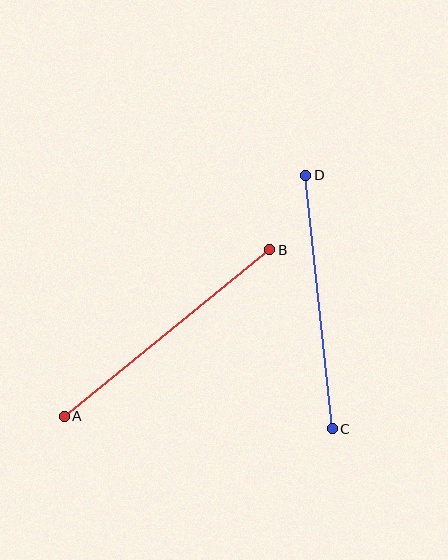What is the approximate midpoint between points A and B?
The midpoint is at approximately (167, 333) pixels.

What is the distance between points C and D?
The distance is approximately 255 pixels.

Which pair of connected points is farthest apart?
Points A and B are farthest apart.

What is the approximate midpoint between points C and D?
The midpoint is at approximately (319, 302) pixels.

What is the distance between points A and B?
The distance is approximately 265 pixels.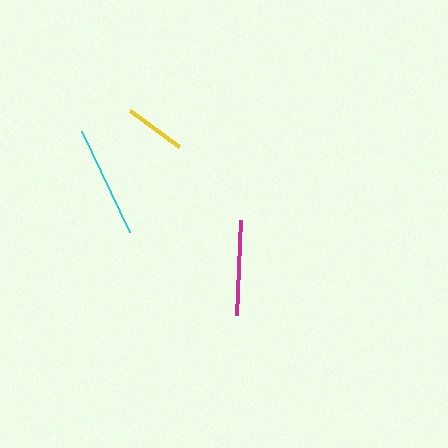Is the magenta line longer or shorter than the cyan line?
The cyan line is longer than the magenta line.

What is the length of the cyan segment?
The cyan segment is approximately 112 pixels long.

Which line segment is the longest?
The cyan line is the longest at approximately 112 pixels.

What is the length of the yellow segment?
The yellow segment is approximately 61 pixels long.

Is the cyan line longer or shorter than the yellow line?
The cyan line is longer than the yellow line.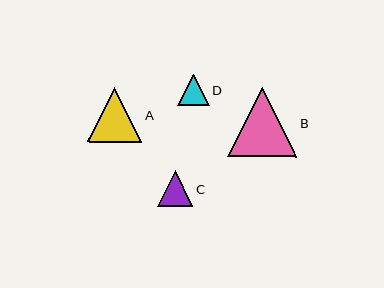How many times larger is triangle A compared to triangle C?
Triangle A is approximately 1.5 times the size of triangle C.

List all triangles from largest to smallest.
From largest to smallest: B, A, C, D.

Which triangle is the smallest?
Triangle D is the smallest with a size of approximately 32 pixels.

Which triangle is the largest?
Triangle B is the largest with a size of approximately 69 pixels.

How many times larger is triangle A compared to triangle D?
Triangle A is approximately 1.7 times the size of triangle D.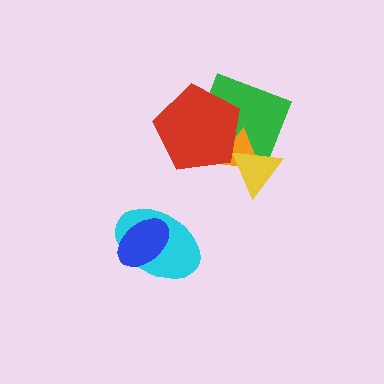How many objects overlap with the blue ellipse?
1 object overlaps with the blue ellipse.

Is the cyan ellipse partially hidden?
Yes, it is partially covered by another shape.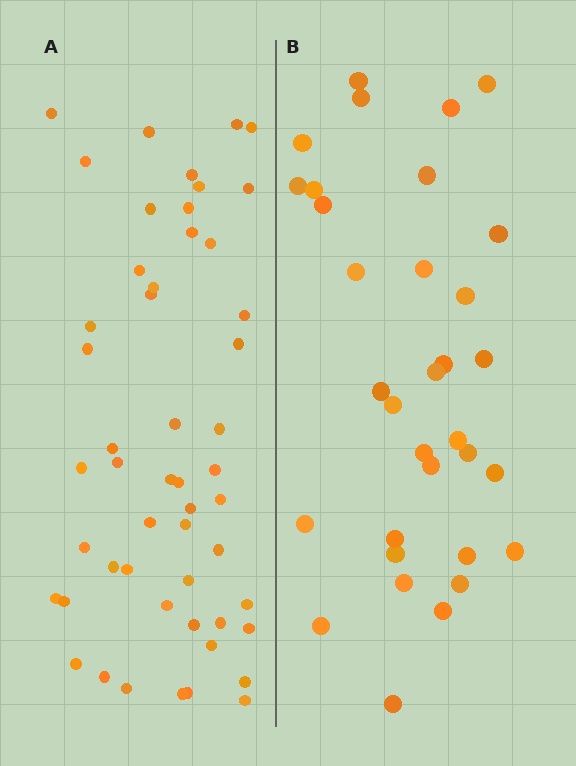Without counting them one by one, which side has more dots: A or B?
Region A (the left region) has more dots.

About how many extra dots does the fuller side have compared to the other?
Region A has approximately 20 more dots than region B.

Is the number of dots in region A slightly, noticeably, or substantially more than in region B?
Region A has substantially more. The ratio is roughly 1.5 to 1.